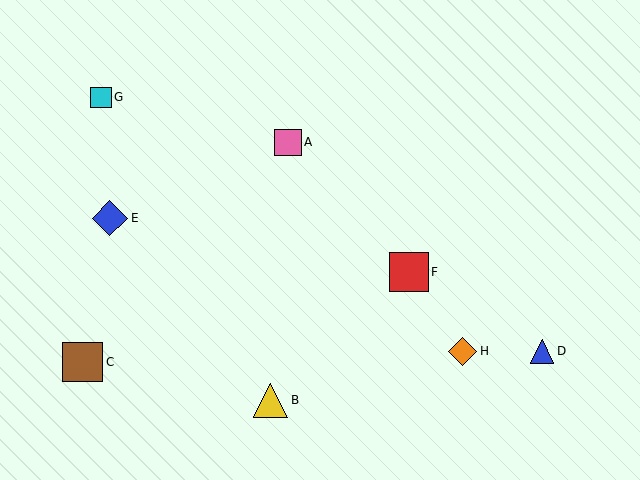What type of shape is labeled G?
Shape G is a cyan square.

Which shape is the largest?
The brown square (labeled C) is the largest.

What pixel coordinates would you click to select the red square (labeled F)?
Click at (409, 272) to select the red square F.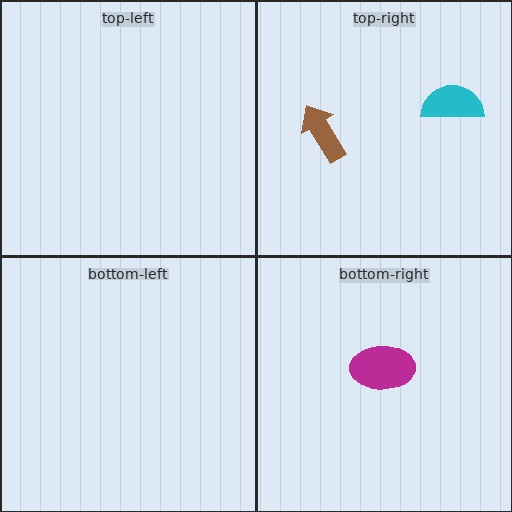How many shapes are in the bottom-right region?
1.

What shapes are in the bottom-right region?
The magenta ellipse.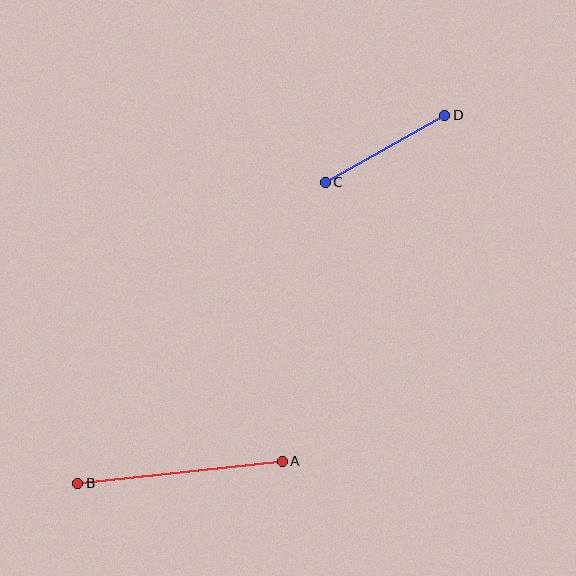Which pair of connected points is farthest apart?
Points A and B are farthest apart.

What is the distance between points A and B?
The distance is approximately 206 pixels.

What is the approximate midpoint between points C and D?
The midpoint is at approximately (385, 149) pixels.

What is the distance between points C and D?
The distance is approximately 137 pixels.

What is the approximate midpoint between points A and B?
The midpoint is at approximately (180, 472) pixels.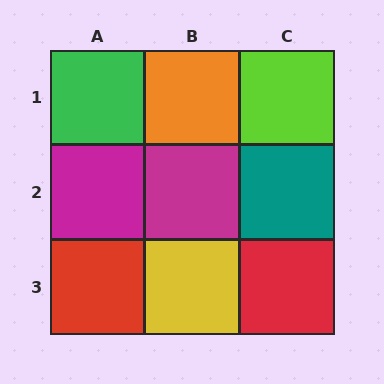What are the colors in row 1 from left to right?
Green, orange, lime.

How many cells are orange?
1 cell is orange.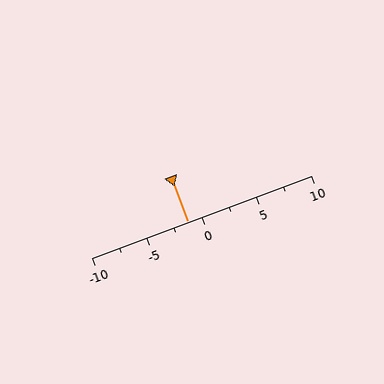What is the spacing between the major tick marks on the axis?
The major ticks are spaced 5 apart.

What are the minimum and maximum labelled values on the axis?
The axis runs from -10 to 10.